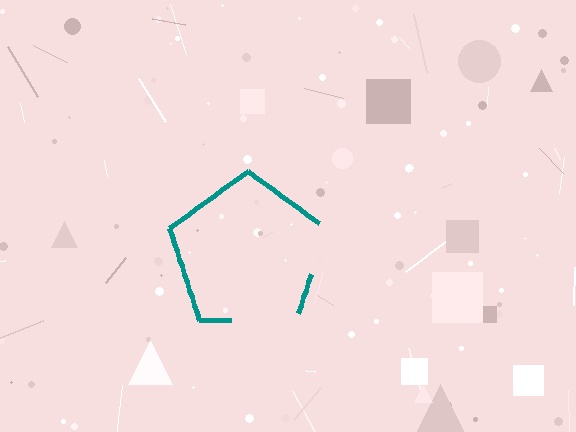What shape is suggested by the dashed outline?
The dashed outline suggests a pentagon.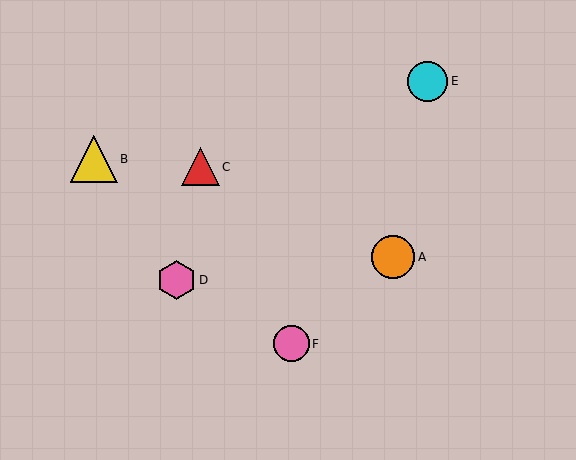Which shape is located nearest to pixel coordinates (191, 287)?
The pink hexagon (labeled D) at (176, 280) is nearest to that location.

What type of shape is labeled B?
Shape B is a yellow triangle.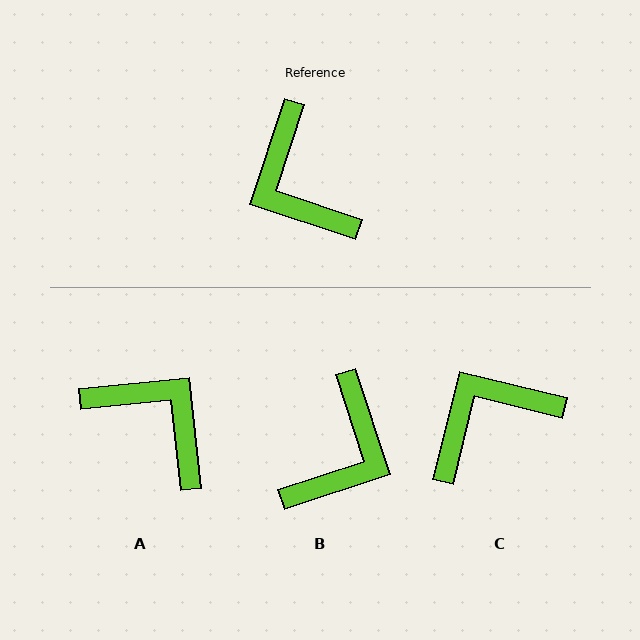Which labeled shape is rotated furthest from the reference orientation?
A, about 156 degrees away.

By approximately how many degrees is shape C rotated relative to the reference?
Approximately 86 degrees clockwise.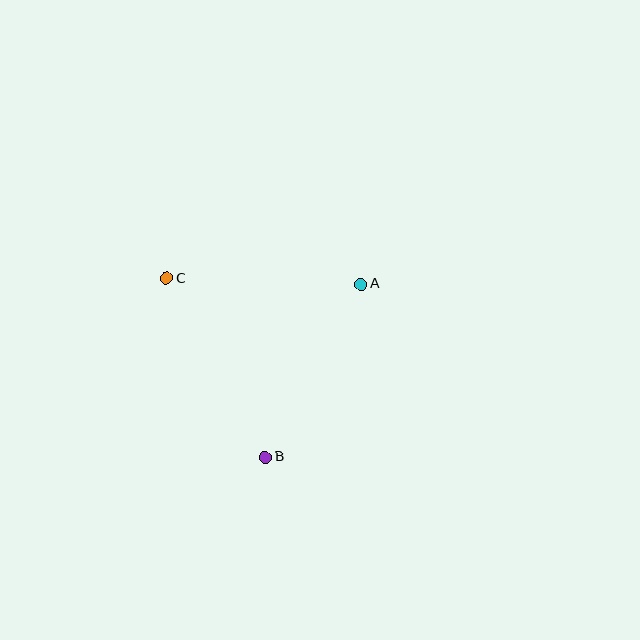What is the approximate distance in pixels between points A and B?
The distance between A and B is approximately 198 pixels.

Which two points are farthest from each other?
Points B and C are farthest from each other.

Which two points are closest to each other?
Points A and C are closest to each other.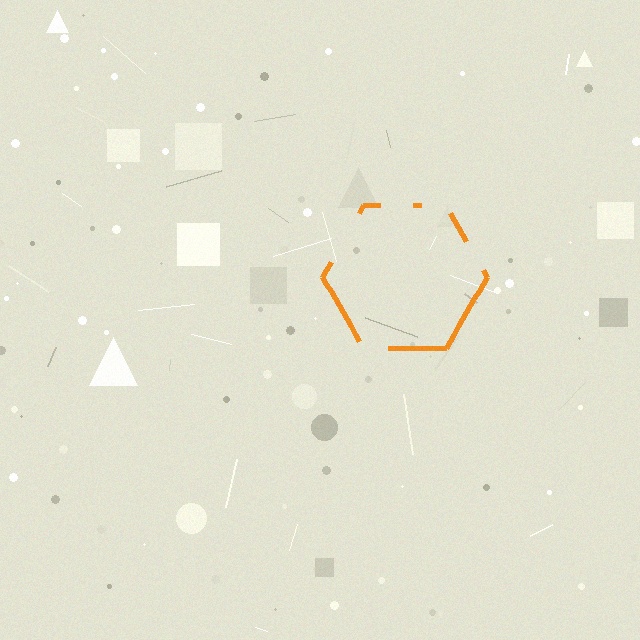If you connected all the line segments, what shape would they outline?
They would outline a hexagon.